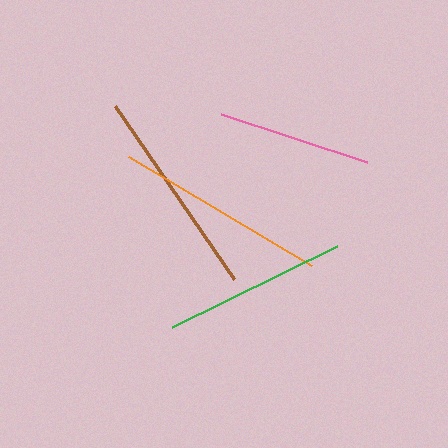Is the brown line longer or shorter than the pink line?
The brown line is longer than the pink line.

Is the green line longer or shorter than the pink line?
The green line is longer than the pink line.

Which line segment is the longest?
The orange line is the longest at approximately 213 pixels.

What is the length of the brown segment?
The brown segment is approximately 210 pixels long.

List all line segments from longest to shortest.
From longest to shortest: orange, brown, green, pink.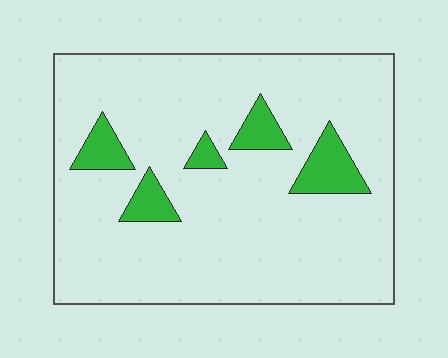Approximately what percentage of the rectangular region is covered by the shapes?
Approximately 10%.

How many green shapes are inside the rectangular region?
5.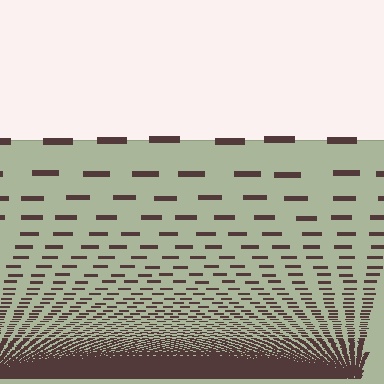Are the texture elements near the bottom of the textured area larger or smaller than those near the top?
Smaller. The gradient is inverted — elements near the bottom are smaller and denser.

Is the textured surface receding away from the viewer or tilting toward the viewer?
The surface appears to tilt toward the viewer. Texture elements get larger and sparser toward the top.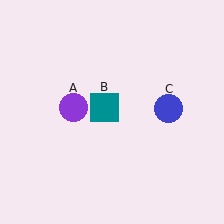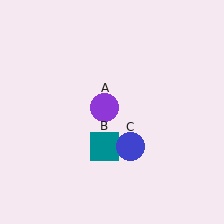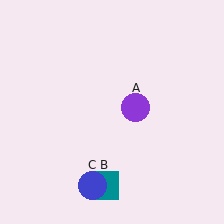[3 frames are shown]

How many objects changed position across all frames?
3 objects changed position: purple circle (object A), teal square (object B), blue circle (object C).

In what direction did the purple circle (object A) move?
The purple circle (object A) moved right.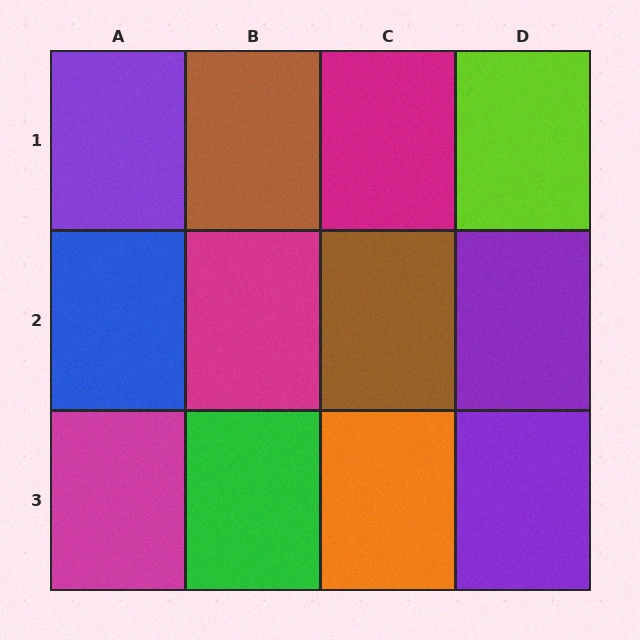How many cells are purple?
3 cells are purple.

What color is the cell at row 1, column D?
Lime.